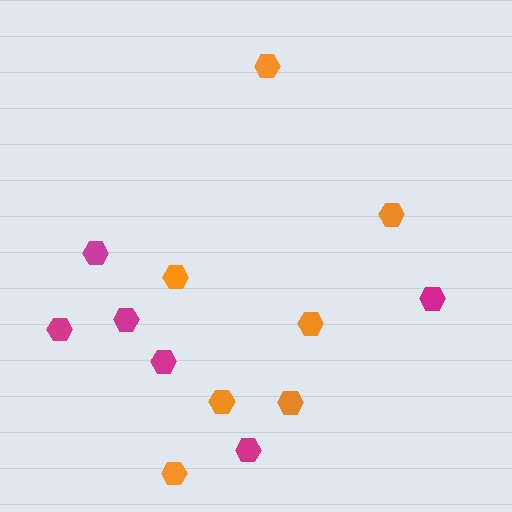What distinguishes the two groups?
There are 2 groups: one group of orange hexagons (7) and one group of magenta hexagons (6).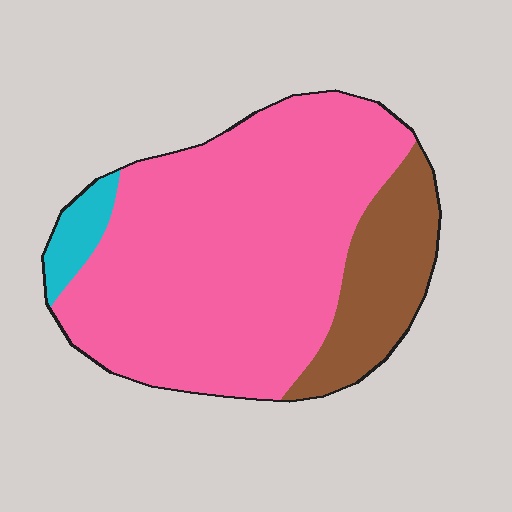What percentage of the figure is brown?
Brown takes up about one fifth (1/5) of the figure.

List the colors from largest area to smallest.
From largest to smallest: pink, brown, cyan.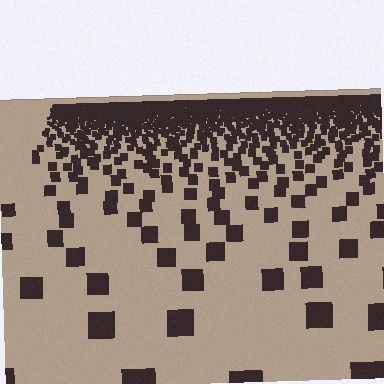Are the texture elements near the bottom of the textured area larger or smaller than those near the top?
Larger. Near the bottom, elements are closer to the viewer and appear at a bigger on-screen size.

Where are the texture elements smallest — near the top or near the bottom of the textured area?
Near the top.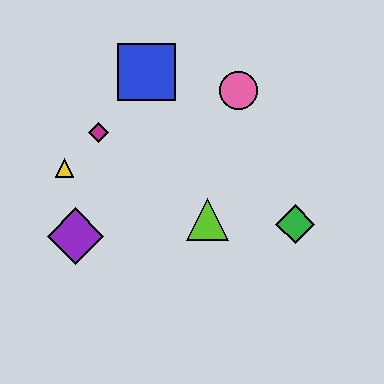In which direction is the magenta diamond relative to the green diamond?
The magenta diamond is to the left of the green diamond.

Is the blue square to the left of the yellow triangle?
No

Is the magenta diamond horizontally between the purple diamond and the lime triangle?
Yes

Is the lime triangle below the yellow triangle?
Yes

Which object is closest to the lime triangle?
The green diamond is closest to the lime triangle.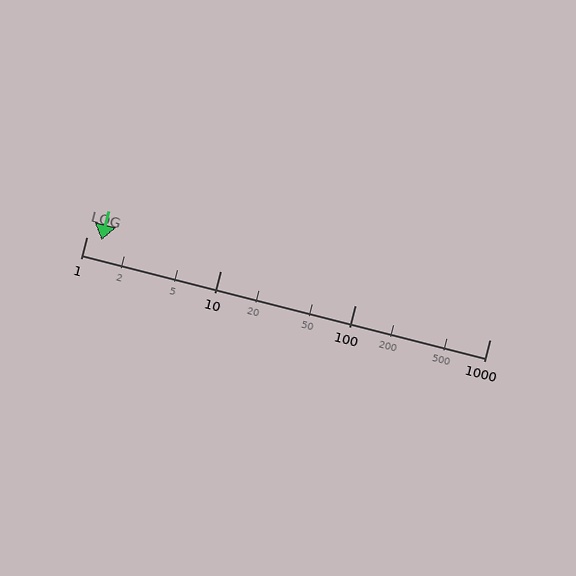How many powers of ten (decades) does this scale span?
The scale spans 3 decades, from 1 to 1000.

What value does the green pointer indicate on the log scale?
The pointer indicates approximately 1.3.